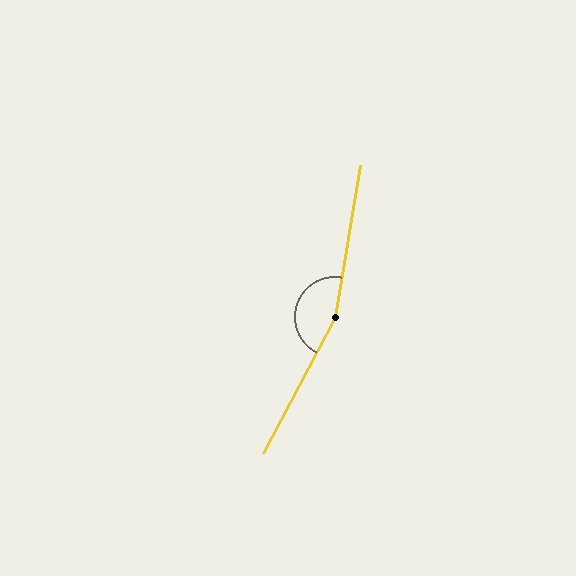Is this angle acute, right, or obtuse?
It is obtuse.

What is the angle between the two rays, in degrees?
Approximately 162 degrees.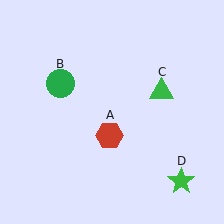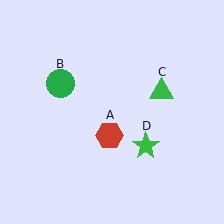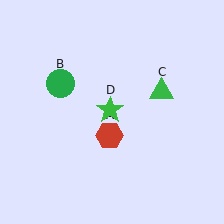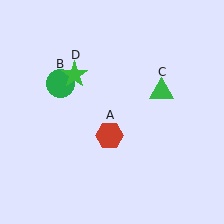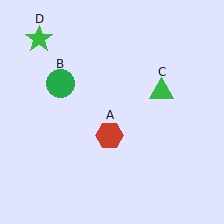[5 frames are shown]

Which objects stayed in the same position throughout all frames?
Red hexagon (object A) and green circle (object B) and green triangle (object C) remained stationary.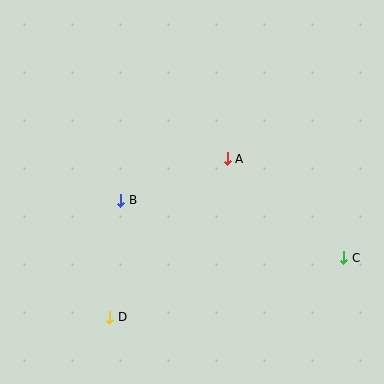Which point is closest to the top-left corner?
Point B is closest to the top-left corner.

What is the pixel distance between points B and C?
The distance between B and C is 231 pixels.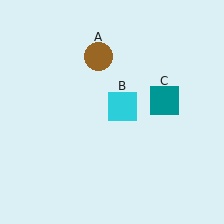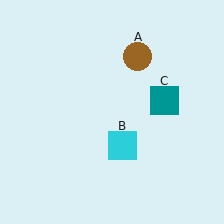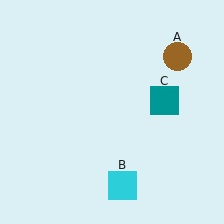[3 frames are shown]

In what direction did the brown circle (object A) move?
The brown circle (object A) moved right.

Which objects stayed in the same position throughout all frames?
Teal square (object C) remained stationary.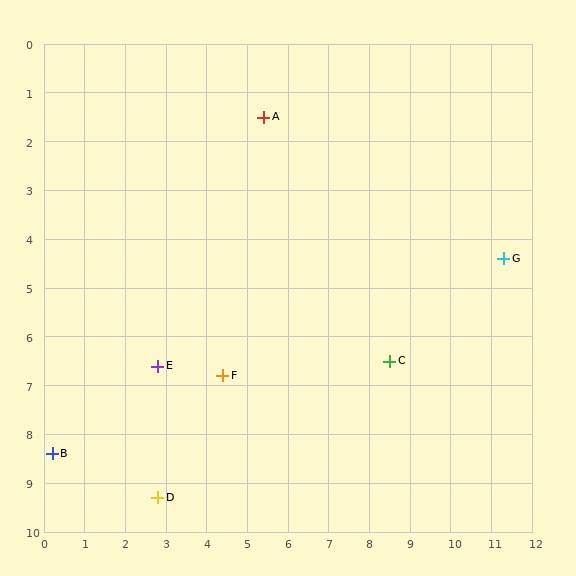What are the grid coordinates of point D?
Point D is at approximately (2.8, 9.3).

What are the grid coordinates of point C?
Point C is at approximately (8.5, 6.5).